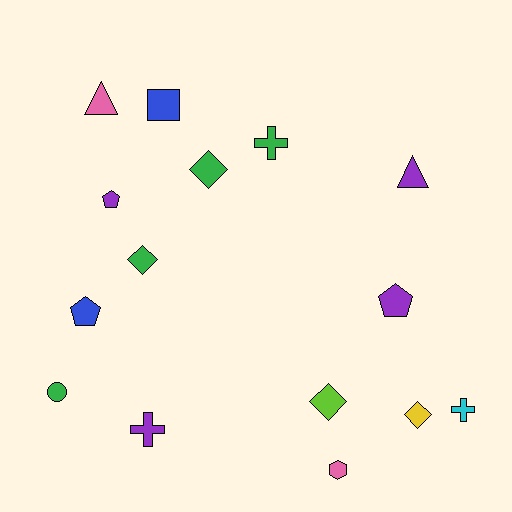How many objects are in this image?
There are 15 objects.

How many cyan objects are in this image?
There is 1 cyan object.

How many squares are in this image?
There is 1 square.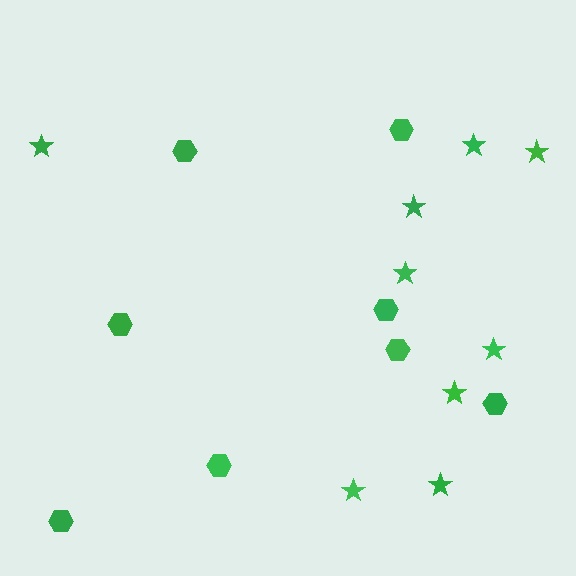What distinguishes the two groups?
There are 2 groups: one group of hexagons (8) and one group of stars (9).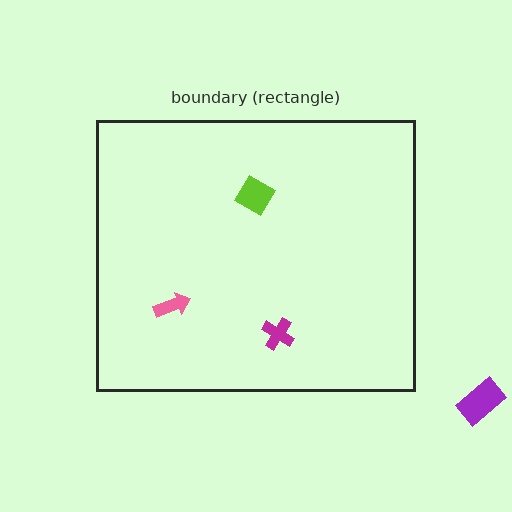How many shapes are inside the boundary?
3 inside, 1 outside.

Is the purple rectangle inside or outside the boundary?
Outside.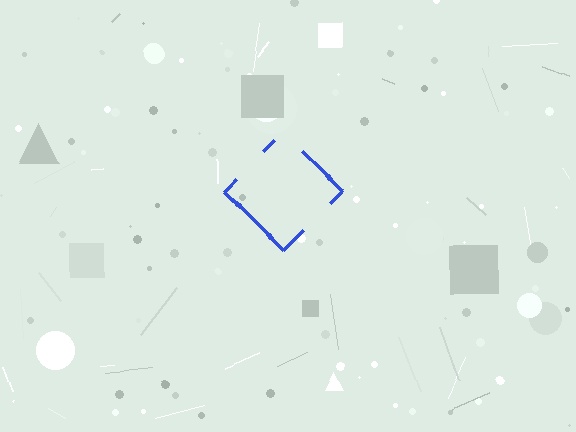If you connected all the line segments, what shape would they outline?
They would outline a diamond.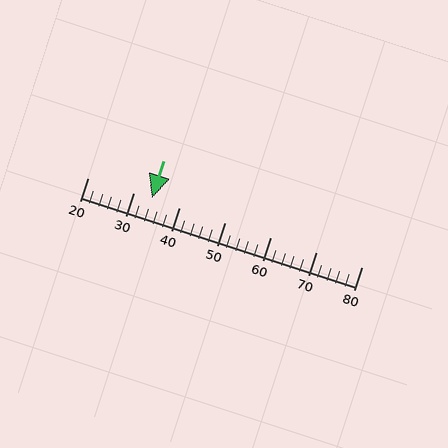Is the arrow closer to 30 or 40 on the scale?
The arrow is closer to 30.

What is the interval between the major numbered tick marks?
The major tick marks are spaced 10 units apart.